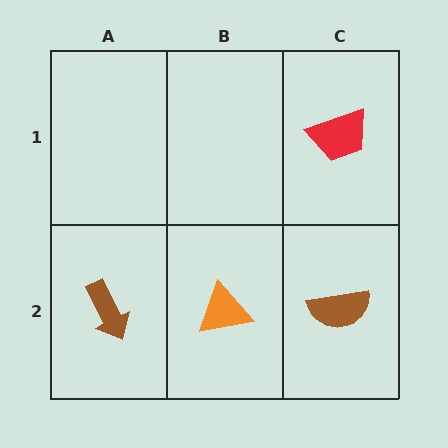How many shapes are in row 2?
3 shapes.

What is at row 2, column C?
A brown semicircle.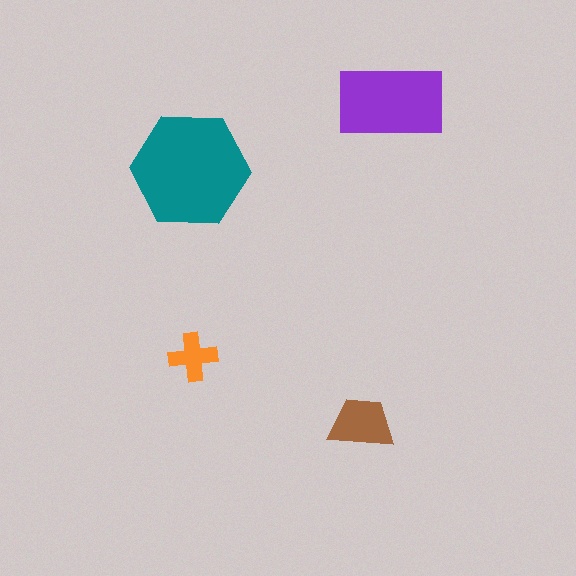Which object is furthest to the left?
The teal hexagon is leftmost.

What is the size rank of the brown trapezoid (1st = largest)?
3rd.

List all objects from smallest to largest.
The orange cross, the brown trapezoid, the purple rectangle, the teal hexagon.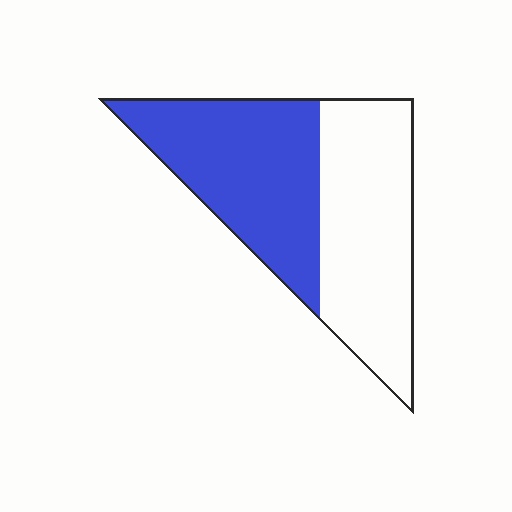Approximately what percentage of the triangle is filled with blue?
Approximately 50%.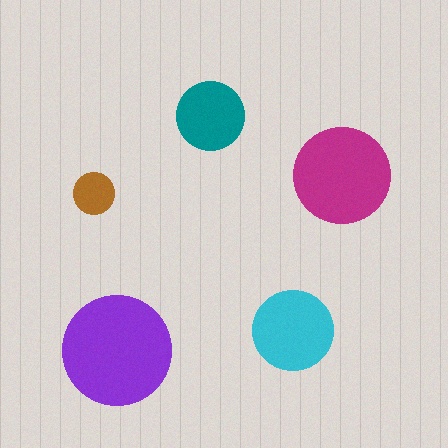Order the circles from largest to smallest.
the purple one, the magenta one, the cyan one, the teal one, the brown one.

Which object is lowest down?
The purple circle is bottommost.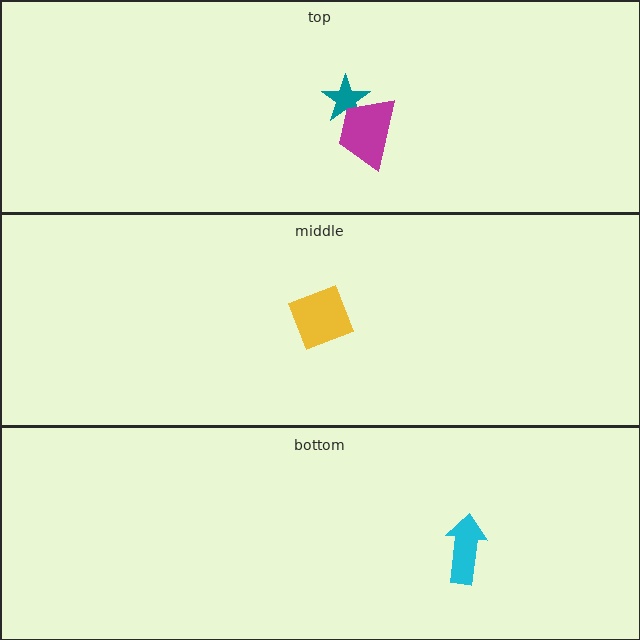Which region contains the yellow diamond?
The middle region.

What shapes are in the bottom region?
The cyan arrow.